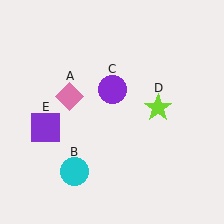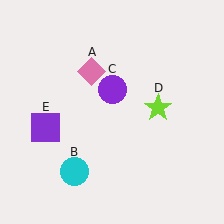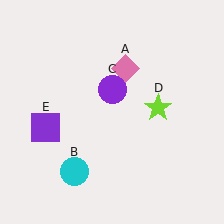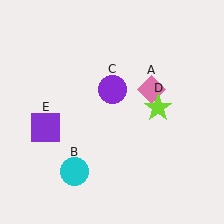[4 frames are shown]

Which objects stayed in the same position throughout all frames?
Cyan circle (object B) and purple circle (object C) and lime star (object D) and purple square (object E) remained stationary.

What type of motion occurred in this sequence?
The pink diamond (object A) rotated clockwise around the center of the scene.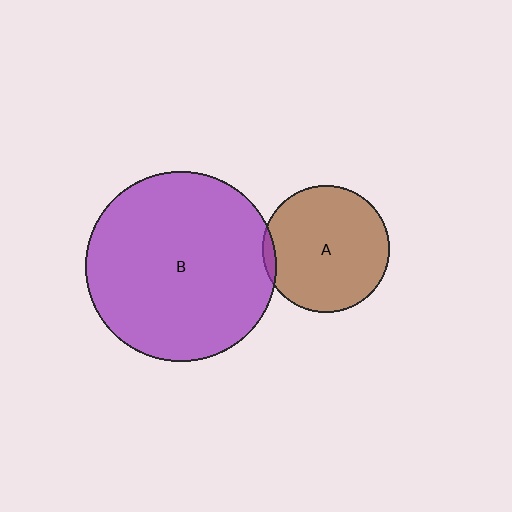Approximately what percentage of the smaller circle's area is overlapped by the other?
Approximately 5%.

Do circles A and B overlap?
Yes.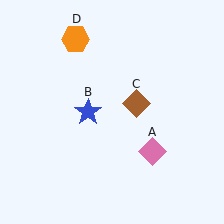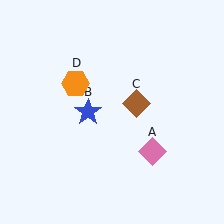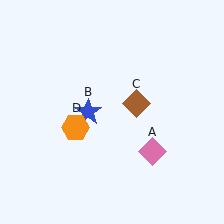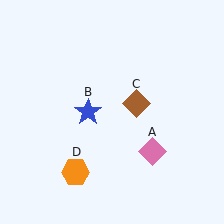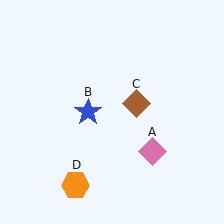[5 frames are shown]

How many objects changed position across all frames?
1 object changed position: orange hexagon (object D).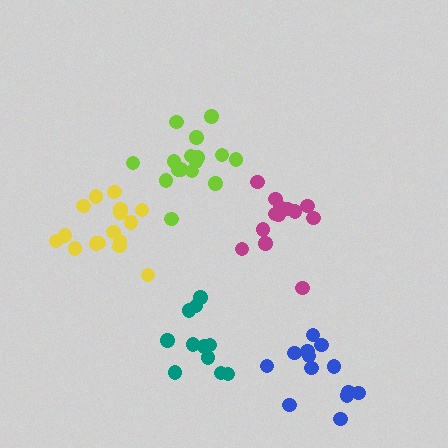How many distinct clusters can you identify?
There are 5 distinct clusters.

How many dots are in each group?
Group 1: 16 dots, Group 2: 13 dots, Group 3: 13 dots, Group 4: 11 dots, Group 5: 16 dots (69 total).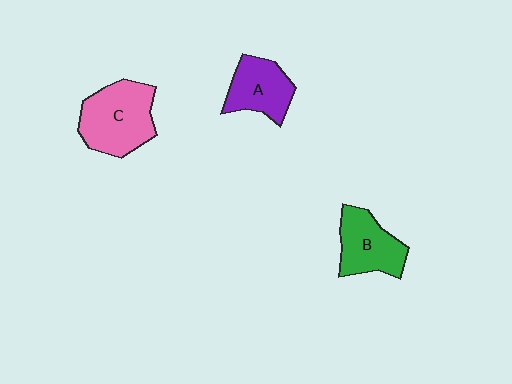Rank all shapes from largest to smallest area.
From largest to smallest: C (pink), B (green), A (purple).